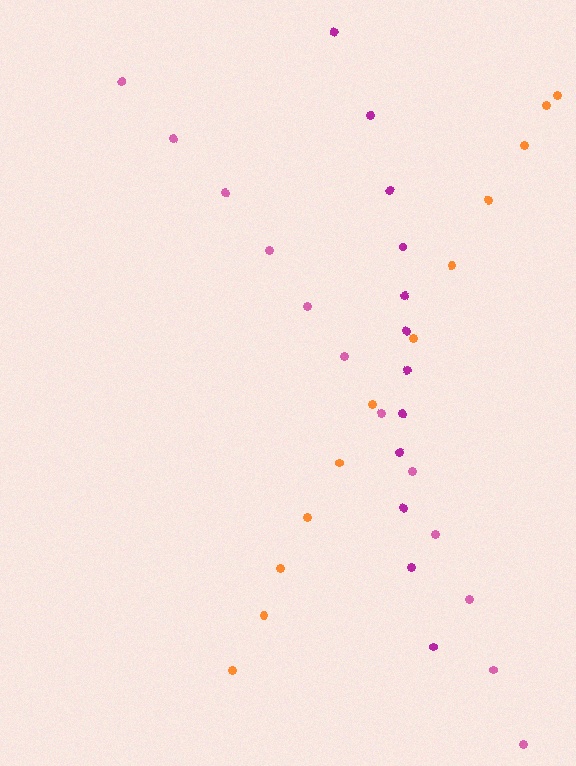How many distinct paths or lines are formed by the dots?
There are 3 distinct paths.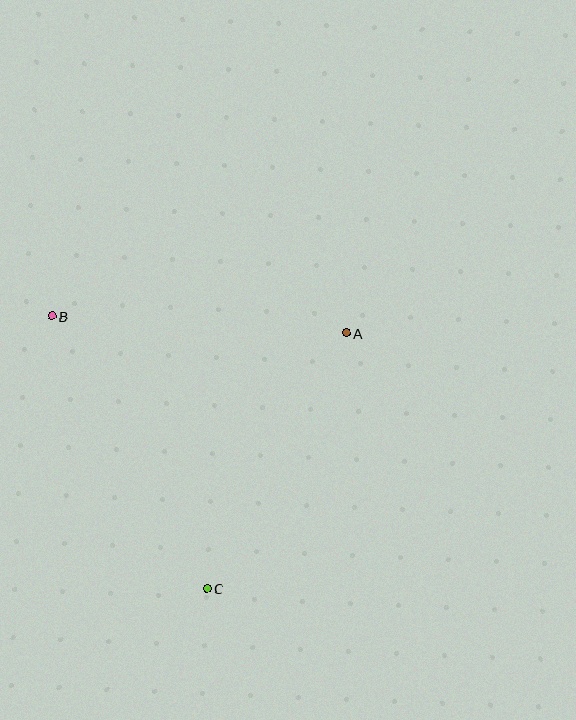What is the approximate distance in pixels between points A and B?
The distance between A and B is approximately 295 pixels.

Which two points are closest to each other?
Points A and C are closest to each other.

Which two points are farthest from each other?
Points B and C are farthest from each other.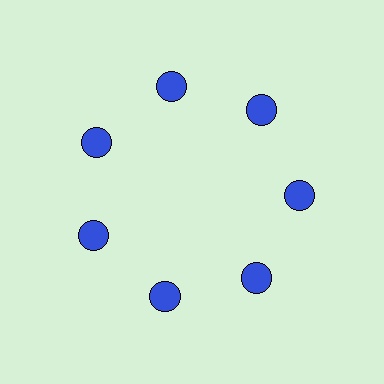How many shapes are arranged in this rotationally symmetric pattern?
There are 7 shapes, arranged in 7 groups of 1.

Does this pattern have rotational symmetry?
Yes, this pattern has 7-fold rotational symmetry. It looks the same after rotating 51 degrees around the center.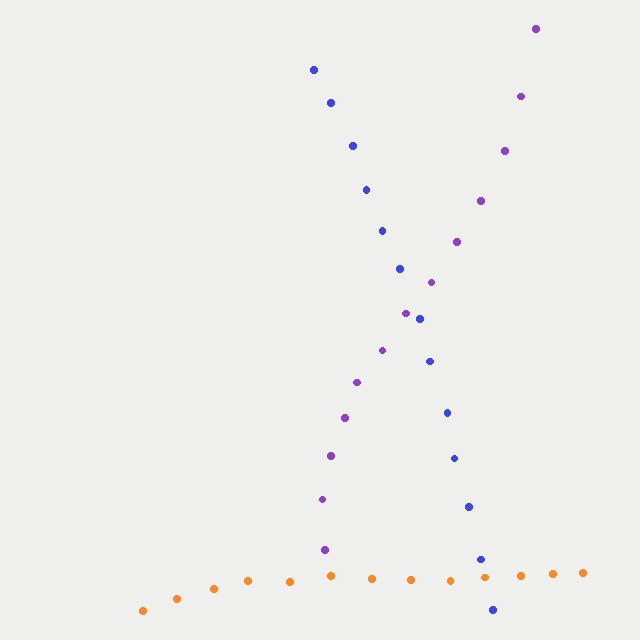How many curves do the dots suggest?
There are 3 distinct paths.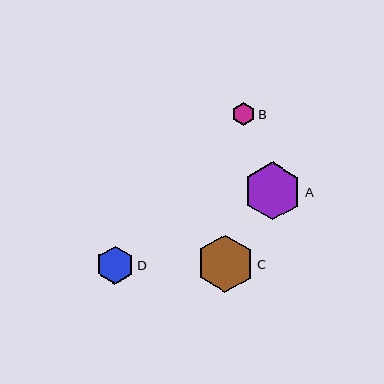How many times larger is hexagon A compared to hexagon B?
Hexagon A is approximately 2.6 times the size of hexagon B.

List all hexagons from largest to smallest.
From largest to smallest: A, C, D, B.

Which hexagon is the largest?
Hexagon A is the largest with a size of approximately 58 pixels.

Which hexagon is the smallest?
Hexagon B is the smallest with a size of approximately 22 pixels.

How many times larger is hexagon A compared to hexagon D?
Hexagon A is approximately 1.5 times the size of hexagon D.